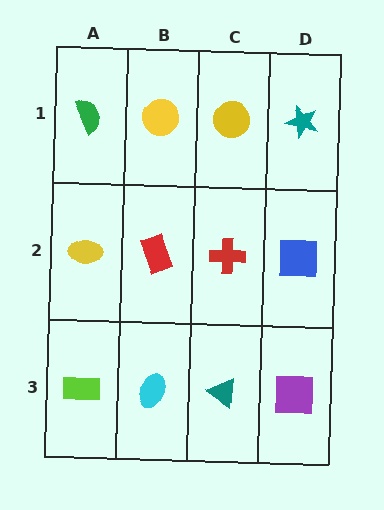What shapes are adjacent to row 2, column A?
A green semicircle (row 1, column A), a lime rectangle (row 3, column A), a red rectangle (row 2, column B).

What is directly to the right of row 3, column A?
A cyan ellipse.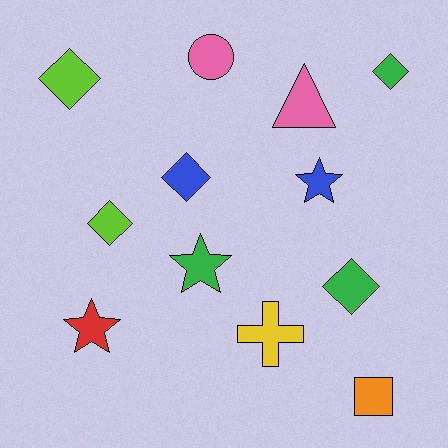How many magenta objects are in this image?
There are no magenta objects.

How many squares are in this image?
There is 1 square.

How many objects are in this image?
There are 12 objects.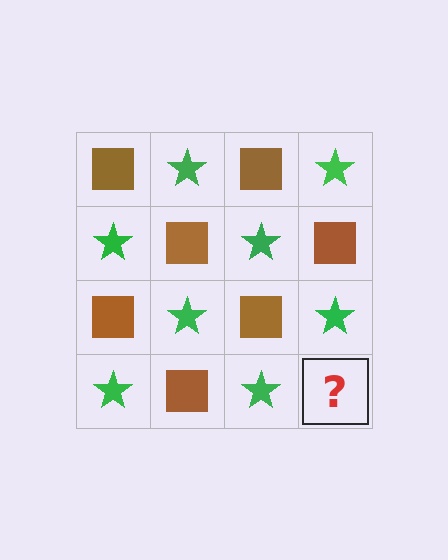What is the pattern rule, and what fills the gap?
The rule is that it alternates brown square and green star in a checkerboard pattern. The gap should be filled with a brown square.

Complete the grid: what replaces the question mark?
The question mark should be replaced with a brown square.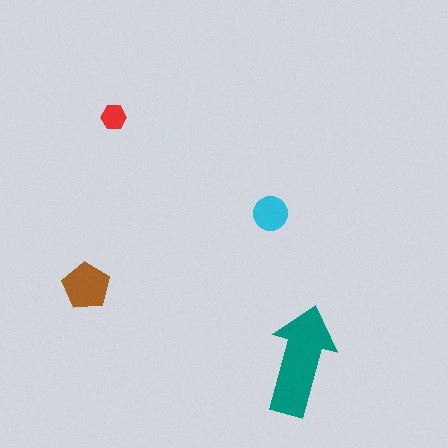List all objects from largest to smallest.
The teal arrow, the brown pentagon, the cyan circle, the red hexagon.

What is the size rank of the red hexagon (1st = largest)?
4th.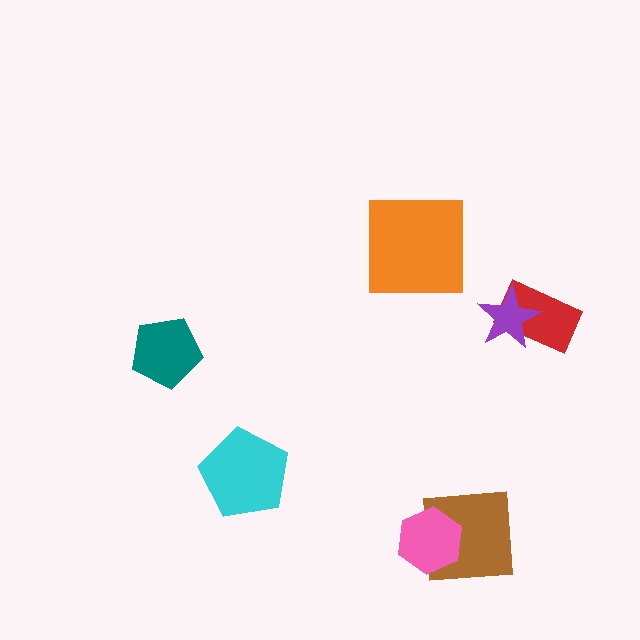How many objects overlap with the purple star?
1 object overlaps with the purple star.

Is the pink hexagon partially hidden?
No, no other shape covers it.